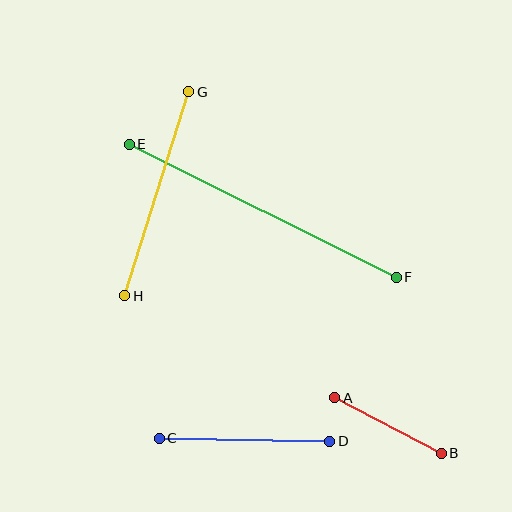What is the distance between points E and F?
The distance is approximately 299 pixels.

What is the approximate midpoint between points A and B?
The midpoint is at approximately (388, 426) pixels.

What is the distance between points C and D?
The distance is approximately 171 pixels.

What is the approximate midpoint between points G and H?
The midpoint is at approximately (157, 194) pixels.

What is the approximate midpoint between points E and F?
The midpoint is at approximately (263, 211) pixels.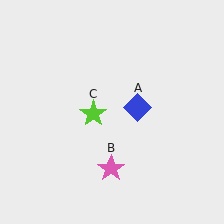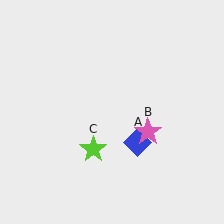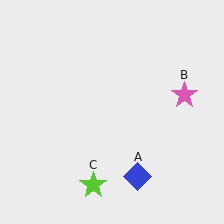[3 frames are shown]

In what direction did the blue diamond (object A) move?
The blue diamond (object A) moved down.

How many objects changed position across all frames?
3 objects changed position: blue diamond (object A), pink star (object B), lime star (object C).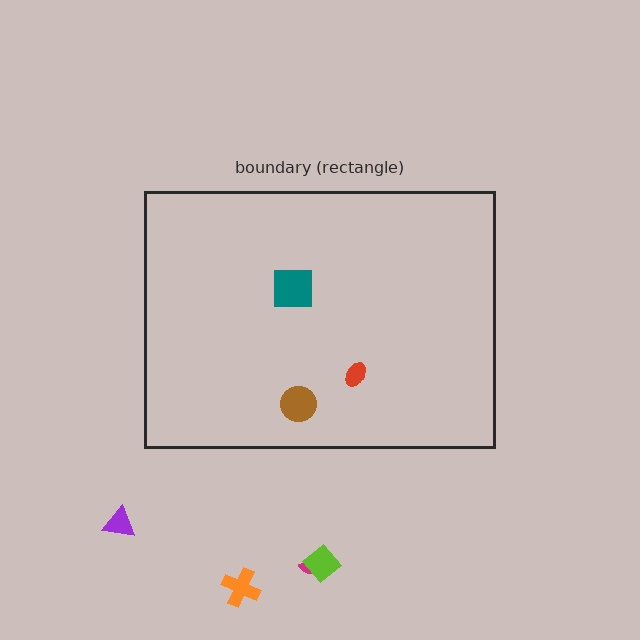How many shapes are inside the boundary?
3 inside, 4 outside.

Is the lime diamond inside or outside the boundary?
Outside.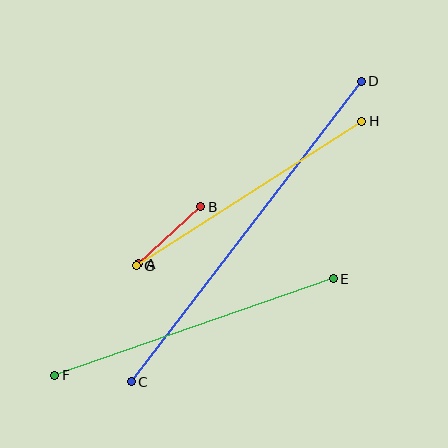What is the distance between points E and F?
The distance is approximately 294 pixels.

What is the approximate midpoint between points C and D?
The midpoint is at approximately (246, 232) pixels.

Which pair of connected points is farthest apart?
Points C and D are farthest apart.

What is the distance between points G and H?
The distance is approximately 267 pixels.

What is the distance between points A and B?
The distance is approximately 84 pixels.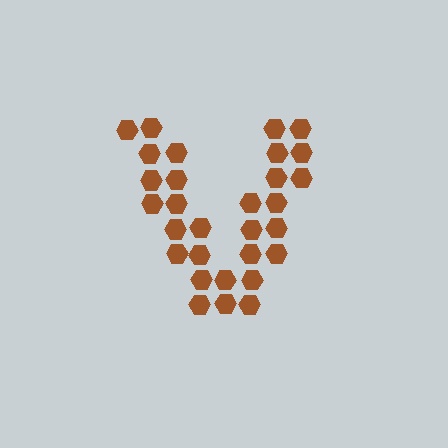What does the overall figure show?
The overall figure shows the letter V.